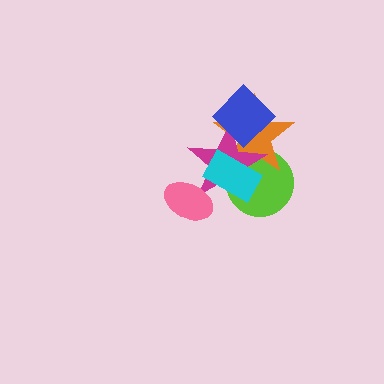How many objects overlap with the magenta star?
5 objects overlap with the magenta star.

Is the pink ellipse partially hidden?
No, no other shape covers it.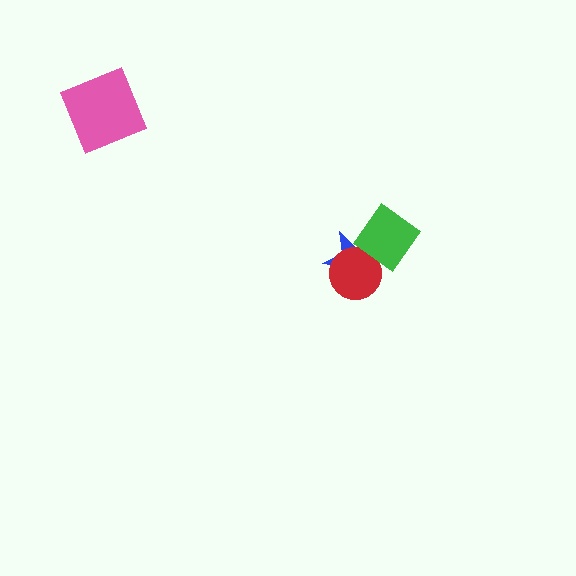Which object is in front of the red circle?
The green diamond is in front of the red circle.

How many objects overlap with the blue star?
2 objects overlap with the blue star.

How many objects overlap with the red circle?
2 objects overlap with the red circle.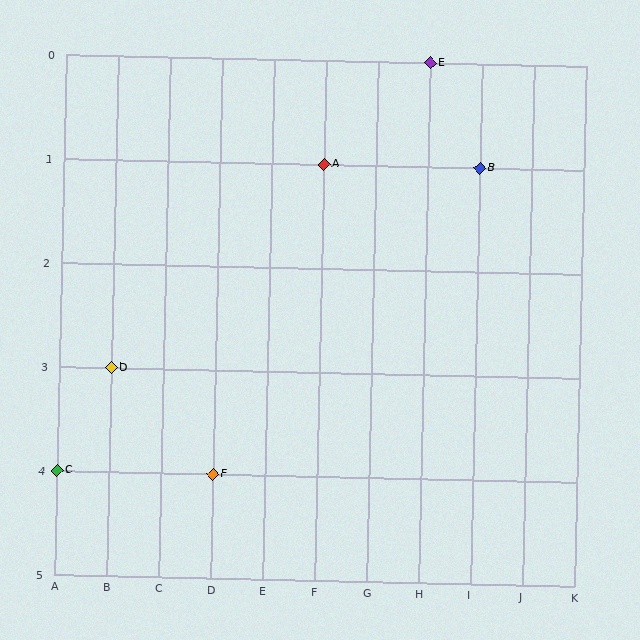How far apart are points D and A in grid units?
Points D and A are 4 columns and 2 rows apart (about 4.5 grid units diagonally).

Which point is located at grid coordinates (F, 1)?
Point A is at (F, 1).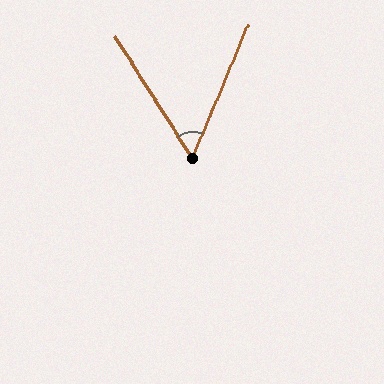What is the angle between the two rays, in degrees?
Approximately 55 degrees.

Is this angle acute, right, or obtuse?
It is acute.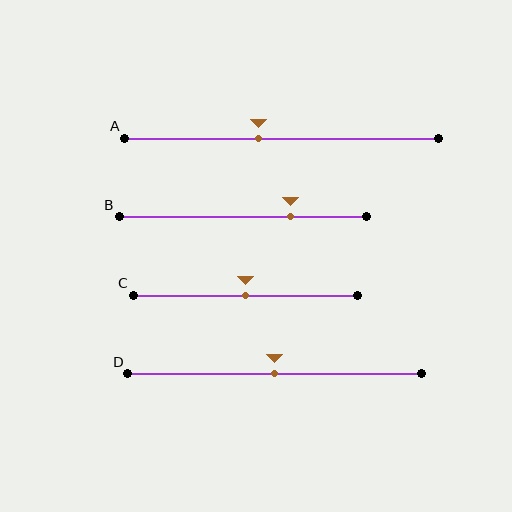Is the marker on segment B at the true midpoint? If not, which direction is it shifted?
No, the marker on segment B is shifted to the right by about 19% of the segment length.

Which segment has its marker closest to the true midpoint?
Segment C has its marker closest to the true midpoint.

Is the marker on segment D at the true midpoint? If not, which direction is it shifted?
Yes, the marker on segment D is at the true midpoint.